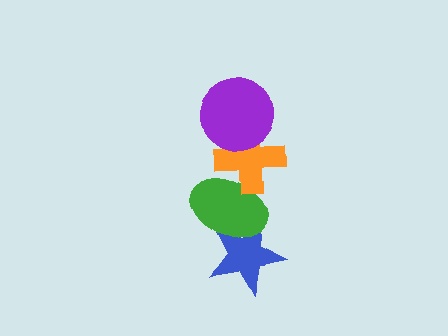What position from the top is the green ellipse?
The green ellipse is 3rd from the top.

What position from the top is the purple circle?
The purple circle is 1st from the top.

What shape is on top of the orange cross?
The purple circle is on top of the orange cross.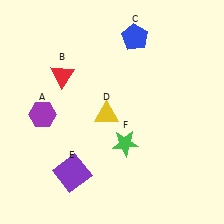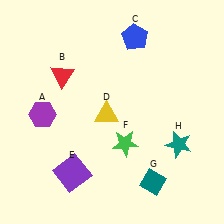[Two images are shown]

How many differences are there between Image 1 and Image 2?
There are 2 differences between the two images.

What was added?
A teal diamond (G), a teal star (H) were added in Image 2.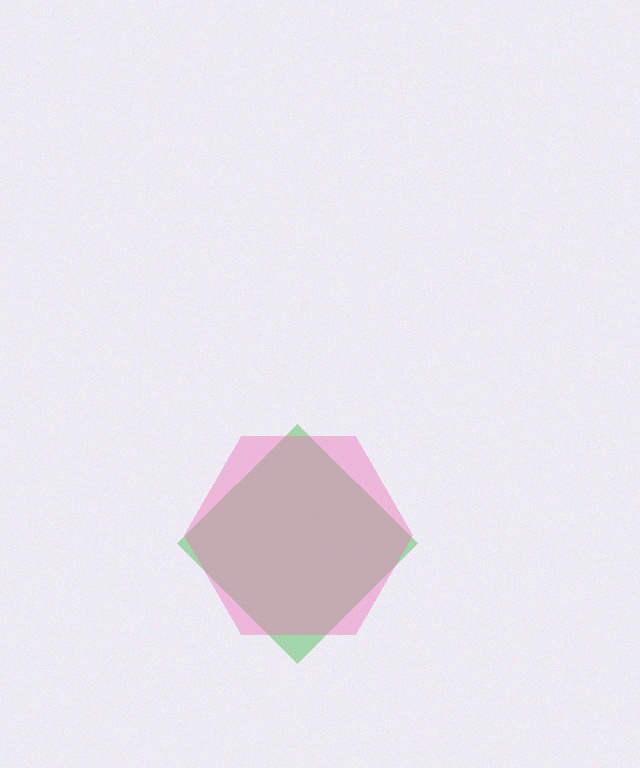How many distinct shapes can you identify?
There are 2 distinct shapes: a green diamond, a pink hexagon.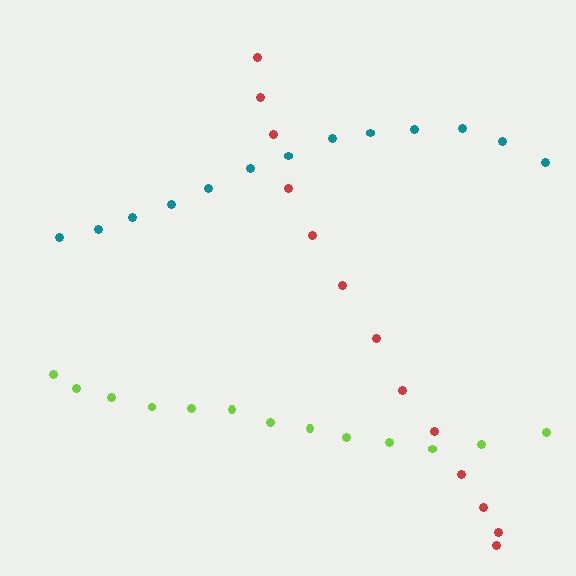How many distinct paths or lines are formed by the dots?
There are 3 distinct paths.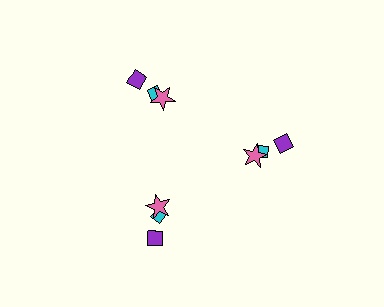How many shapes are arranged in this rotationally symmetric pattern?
There are 9 shapes, arranged in 3 groups of 3.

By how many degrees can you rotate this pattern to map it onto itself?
The pattern maps onto itself every 120 degrees of rotation.